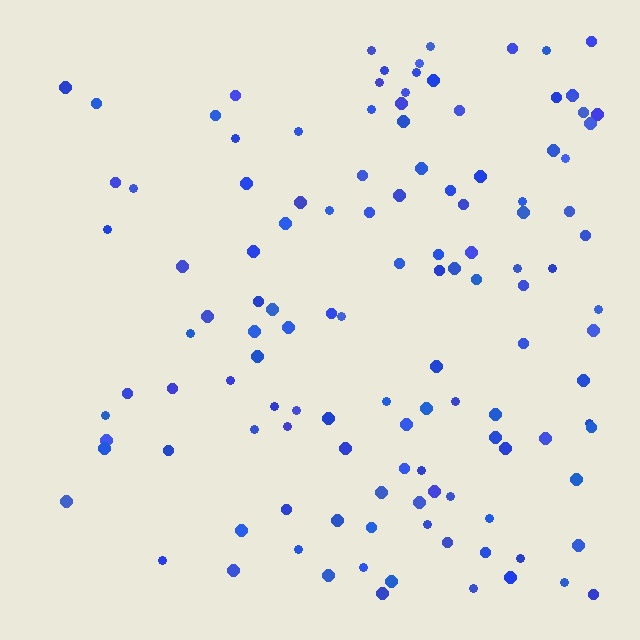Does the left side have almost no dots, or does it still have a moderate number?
Still a moderate number, just noticeably fewer than the right.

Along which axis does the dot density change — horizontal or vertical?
Horizontal.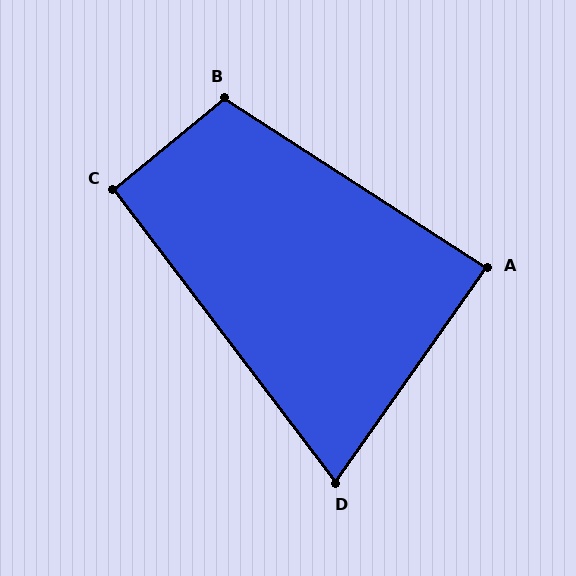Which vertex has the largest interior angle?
B, at approximately 108 degrees.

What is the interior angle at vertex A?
Approximately 88 degrees (approximately right).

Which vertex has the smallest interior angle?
D, at approximately 72 degrees.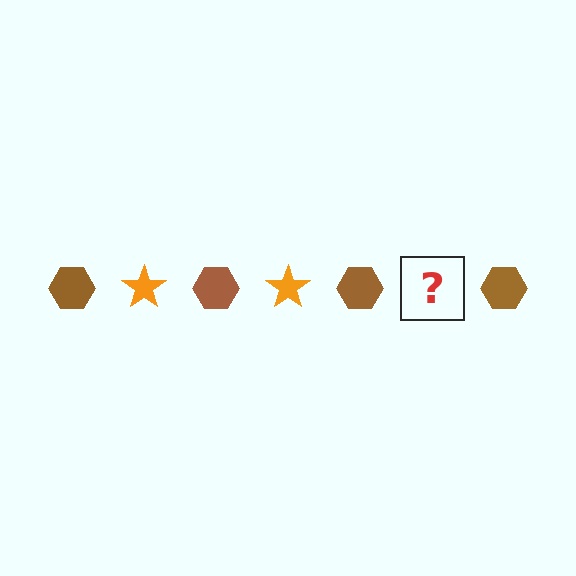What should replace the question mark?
The question mark should be replaced with an orange star.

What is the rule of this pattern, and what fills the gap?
The rule is that the pattern alternates between brown hexagon and orange star. The gap should be filled with an orange star.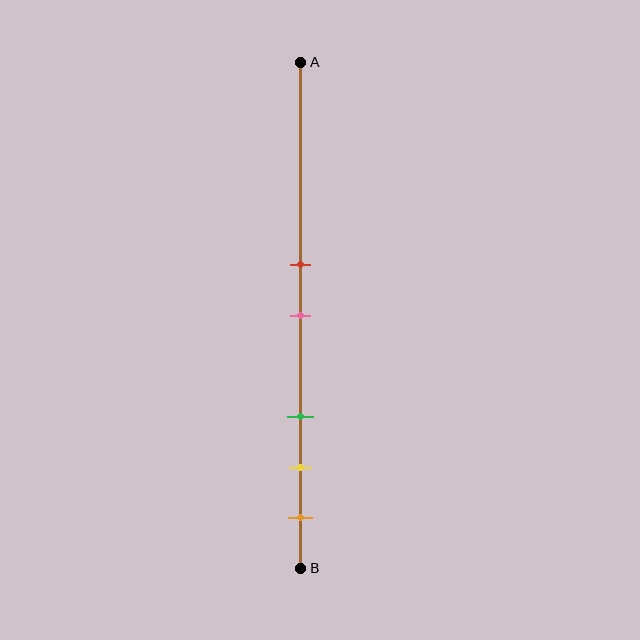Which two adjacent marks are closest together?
The red and pink marks are the closest adjacent pair.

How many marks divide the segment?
There are 5 marks dividing the segment.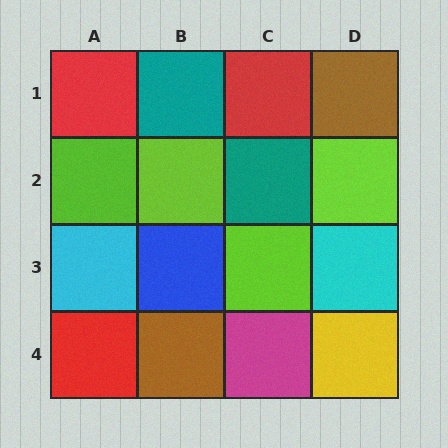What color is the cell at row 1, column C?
Red.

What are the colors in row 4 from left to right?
Red, brown, magenta, yellow.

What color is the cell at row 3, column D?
Cyan.